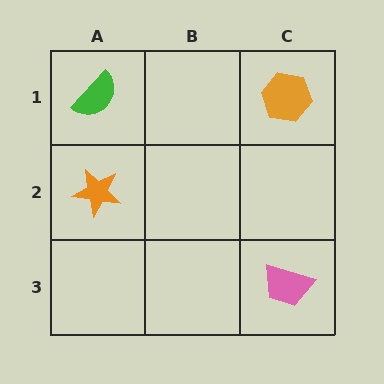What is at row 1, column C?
An orange hexagon.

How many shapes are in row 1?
2 shapes.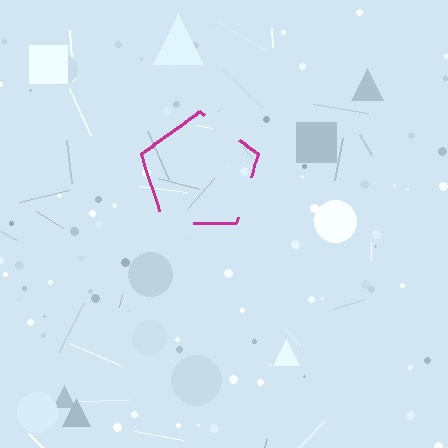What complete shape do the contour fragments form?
The contour fragments form a pentagon.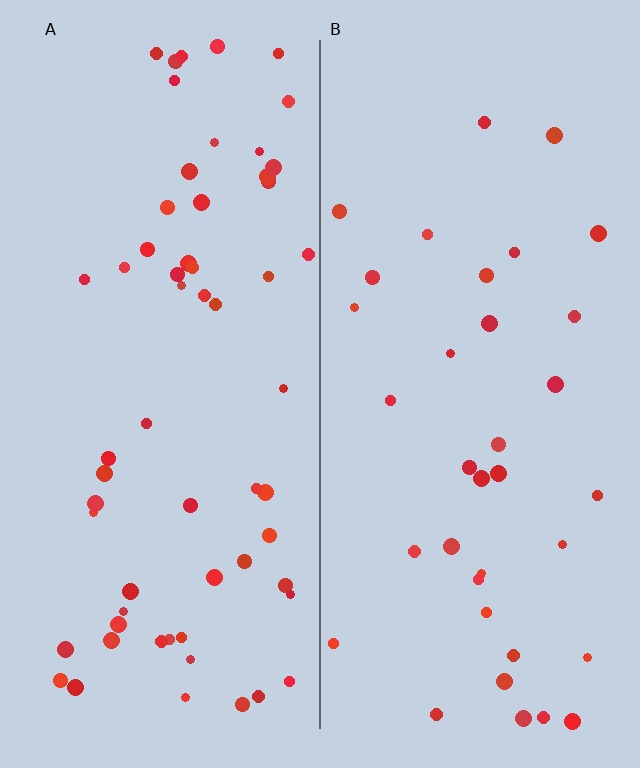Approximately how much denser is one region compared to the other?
Approximately 1.7× — region A over region B.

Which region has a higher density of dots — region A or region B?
A (the left).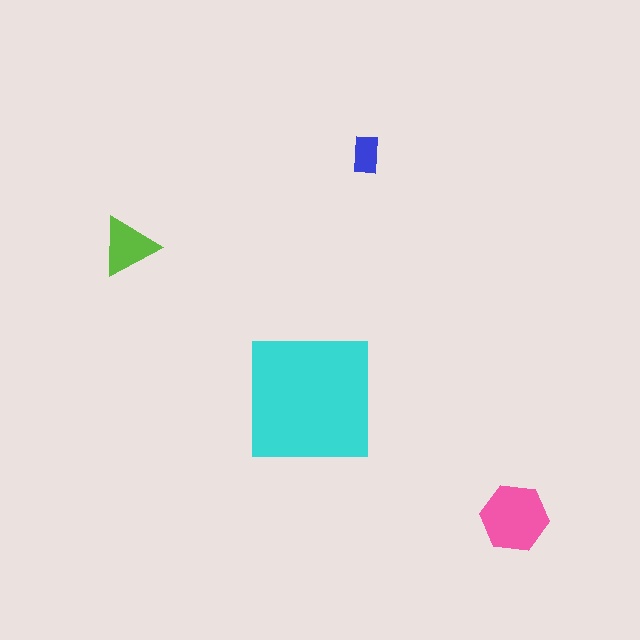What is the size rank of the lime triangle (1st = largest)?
3rd.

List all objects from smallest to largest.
The blue rectangle, the lime triangle, the pink hexagon, the cyan square.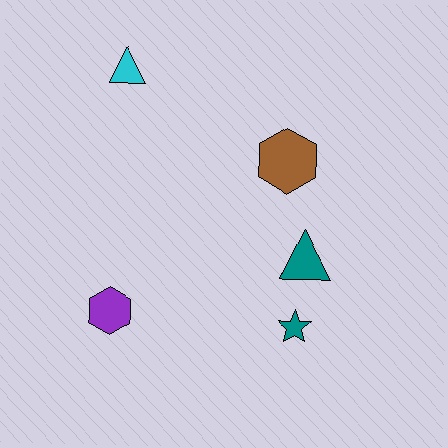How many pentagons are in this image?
There are no pentagons.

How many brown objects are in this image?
There is 1 brown object.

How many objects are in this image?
There are 5 objects.